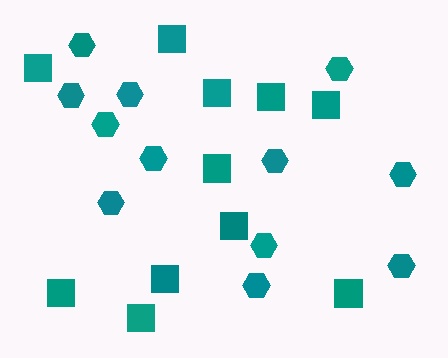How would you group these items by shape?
There are 2 groups: one group of squares (11) and one group of hexagons (12).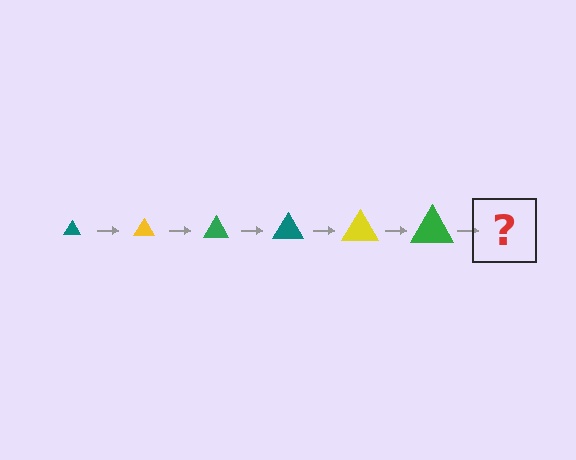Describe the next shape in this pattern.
It should be a teal triangle, larger than the previous one.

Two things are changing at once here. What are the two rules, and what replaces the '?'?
The two rules are that the triangle grows larger each step and the color cycles through teal, yellow, and green. The '?' should be a teal triangle, larger than the previous one.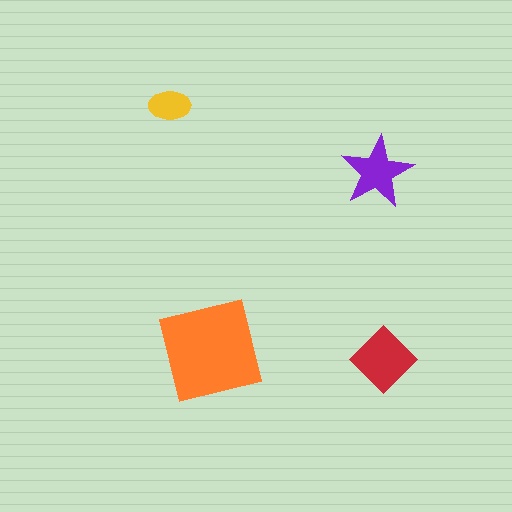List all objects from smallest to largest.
The yellow ellipse, the purple star, the red diamond, the orange square.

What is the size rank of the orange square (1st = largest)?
1st.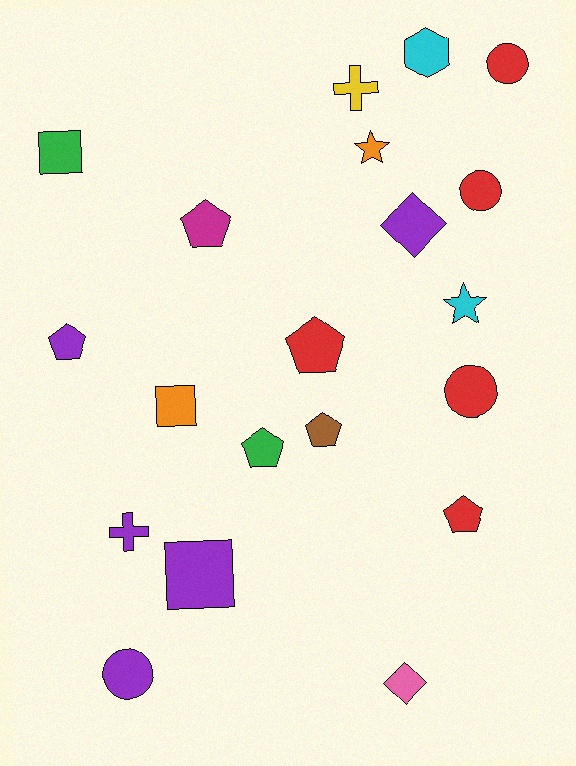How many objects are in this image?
There are 20 objects.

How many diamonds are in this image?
There are 2 diamonds.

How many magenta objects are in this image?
There is 1 magenta object.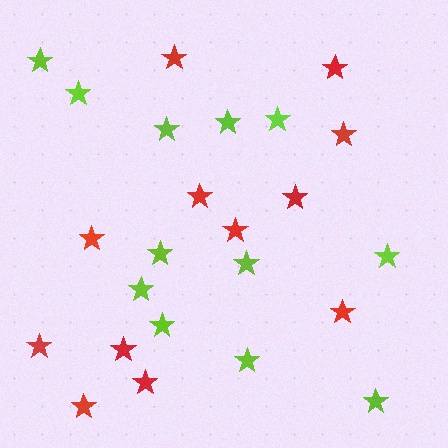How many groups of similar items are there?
There are 2 groups: one group of red stars (12) and one group of lime stars (12).